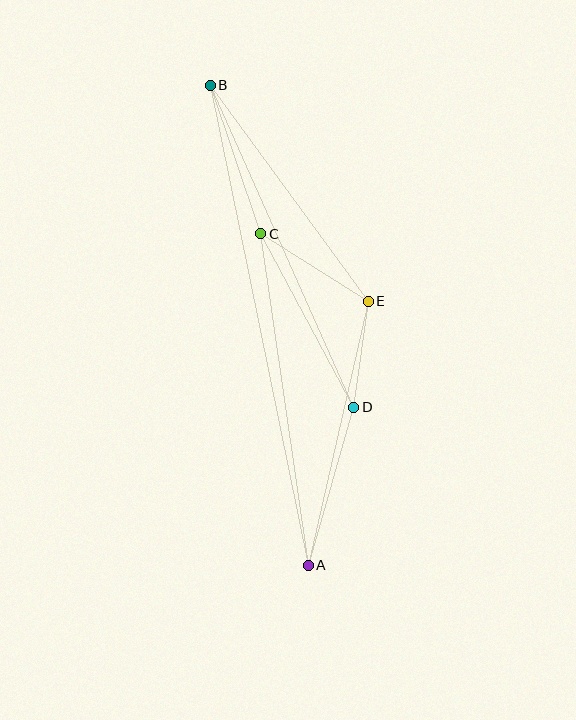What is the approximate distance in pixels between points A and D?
The distance between A and D is approximately 165 pixels.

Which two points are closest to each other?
Points D and E are closest to each other.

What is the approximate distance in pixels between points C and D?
The distance between C and D is approximately 197 pixels.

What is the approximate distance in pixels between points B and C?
The distance between B and C is approximately 157 pixels.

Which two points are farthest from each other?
Points A and B are farthest from each other.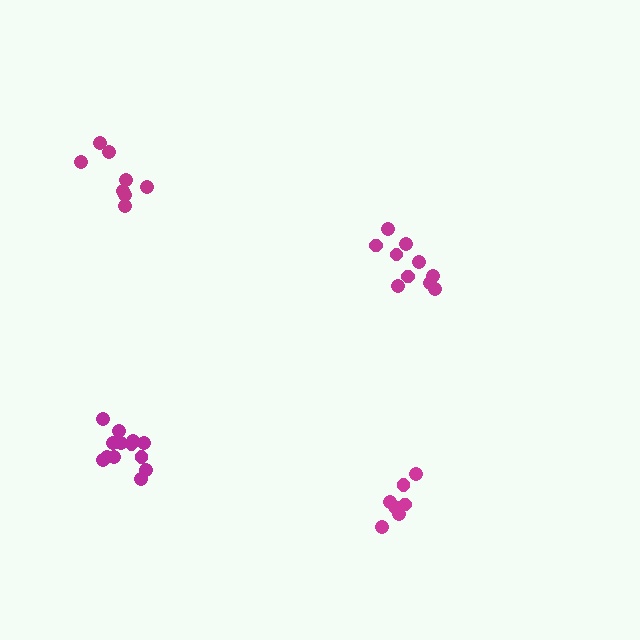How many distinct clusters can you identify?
There are 4 distinct clusters.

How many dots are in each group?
Group 1: 8 dots, Group 2: 10 dots, Group 3: 13 dots, Group 4: 7 dots (38 total).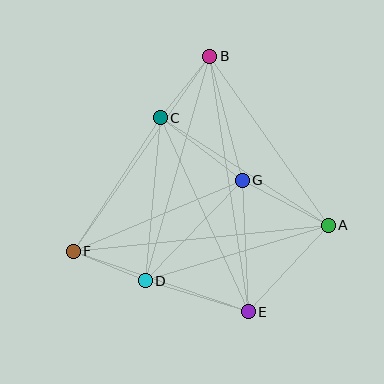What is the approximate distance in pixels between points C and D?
The distance between C and D is approximately 164 pixels.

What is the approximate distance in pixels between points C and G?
The distance between C and G is approximately 103 pixels.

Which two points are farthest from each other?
Points B and E are farthest from each other.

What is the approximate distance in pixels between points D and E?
The distance between D and E is approximately 107 pixels.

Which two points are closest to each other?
Points D and F are closest to each other.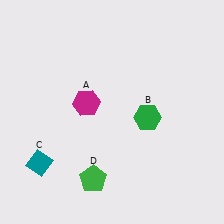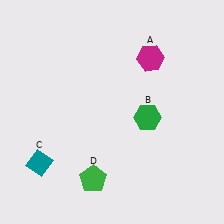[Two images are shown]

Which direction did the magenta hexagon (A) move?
The magenta hexagon (A) moved right.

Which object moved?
The magenta hexagon (A) moved right.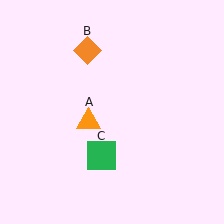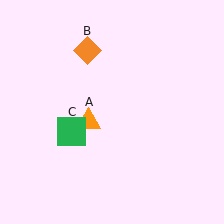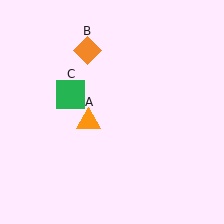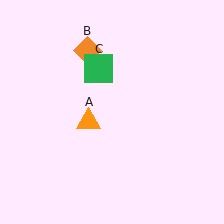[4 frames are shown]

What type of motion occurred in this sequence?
The green square (object C) rotated clockwise around the center of the scene.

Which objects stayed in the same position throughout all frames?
Orange triangle (object A) and orange diamond (object B) remained stationary.